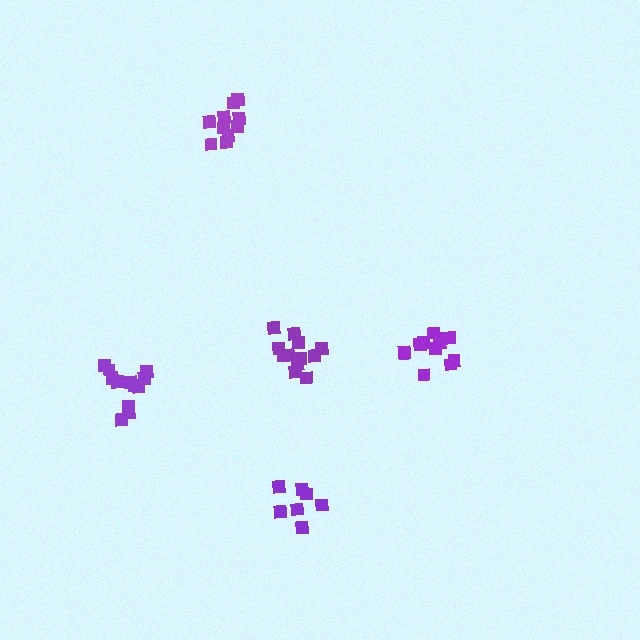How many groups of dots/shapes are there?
There are 5 groups.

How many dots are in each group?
Group 1: 12 dots, Group 2: 12 dots, Group 3: 7 dots, Group 4: 12 dots, Group 5: 10 dots (53 total).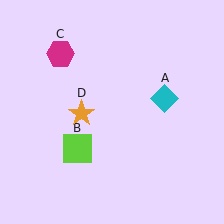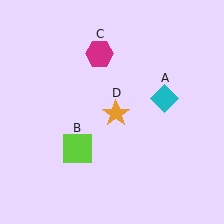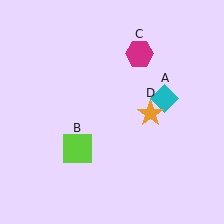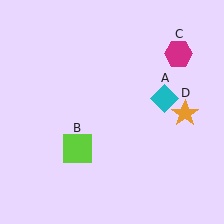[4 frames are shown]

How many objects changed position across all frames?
2 objects changed position: magenta hexagon (object C), orange star (object D).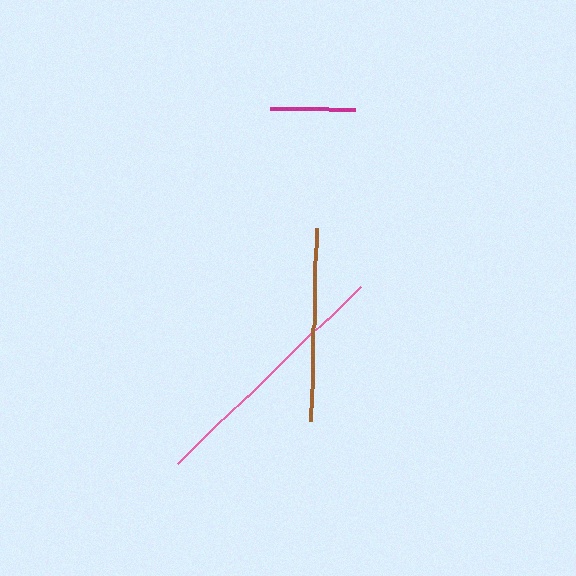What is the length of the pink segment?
The pink segment is approximately 254 pixels long.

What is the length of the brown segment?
The brown segment is approximately 193 pixels long.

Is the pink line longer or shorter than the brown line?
The pink line is longer than the brown line.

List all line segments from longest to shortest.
From longest to shortest: pink, brown, magenta.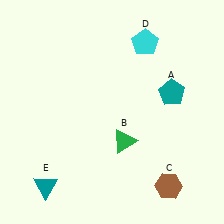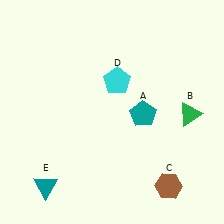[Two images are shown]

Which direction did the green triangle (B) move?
The green triangle (B) moved right.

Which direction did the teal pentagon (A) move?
The teal pentagon (A) moved left.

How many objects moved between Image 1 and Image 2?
3 objects moved between the two images.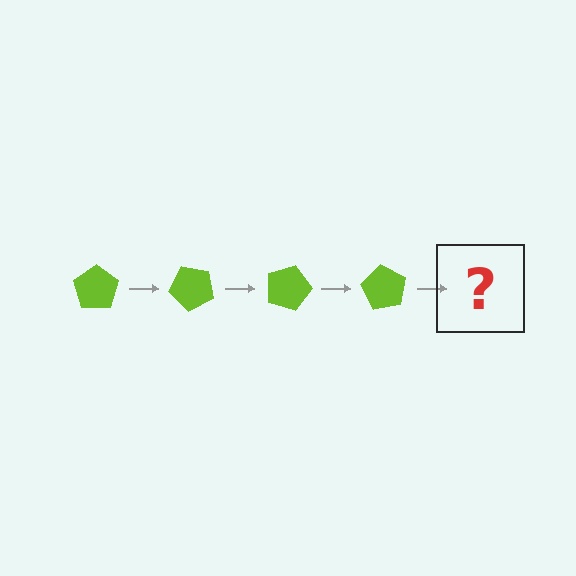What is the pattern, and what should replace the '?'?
The pattern is that the pentagon rotates 45 degrees each step. The '?' should be a lime pentagon rotated 180 degrees.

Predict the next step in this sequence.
The next step is a lime pentagon rotated 180 degrees.